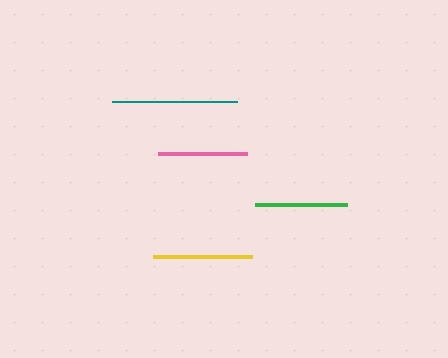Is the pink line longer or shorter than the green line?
The green line is longer than the pink line.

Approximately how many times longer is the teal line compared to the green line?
The teal line is approximately 1.3 times the length of the green line.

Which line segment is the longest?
The teal line is the longest at approximately 125 pixels.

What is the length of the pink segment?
The pink segment is approximately 90 pixels long.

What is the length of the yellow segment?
The yellow segment is approximately 99 pixels long.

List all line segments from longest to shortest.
From longest to shortest: teal, yellow, green, pink.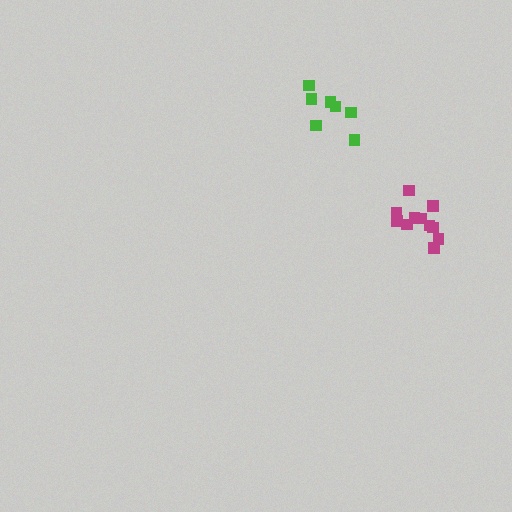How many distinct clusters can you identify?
There are 2 distinct clusters.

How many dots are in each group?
Group 1: 7 dots, Group 2: 11 dots (18 total).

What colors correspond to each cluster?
The clusters are colored: green, magenta.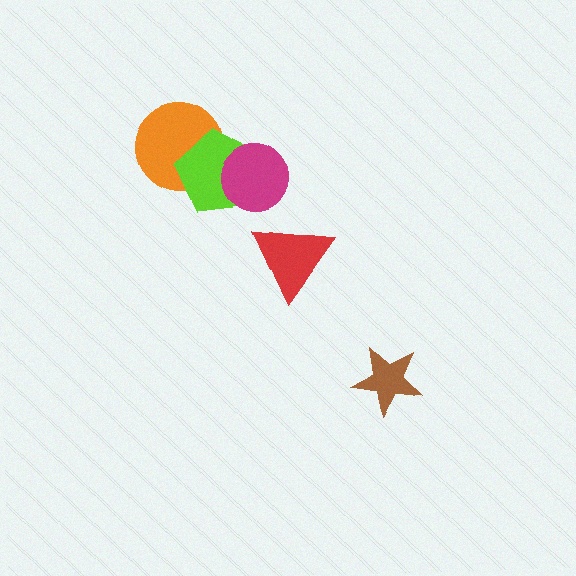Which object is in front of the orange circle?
The lime pentagon is in front of the orange circle.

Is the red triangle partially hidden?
No, no other shape covers it.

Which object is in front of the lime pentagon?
The magenta circle is in front of the lime pentagon.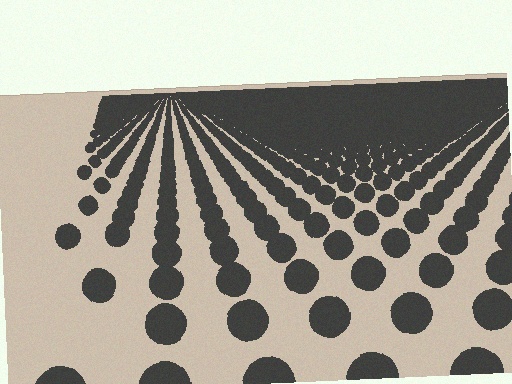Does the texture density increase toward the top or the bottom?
Density increases toward the top.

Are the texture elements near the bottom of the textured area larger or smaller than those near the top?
Larger. Near the bottom, elements are closer to the viewer and appear at a bigger on-screen size.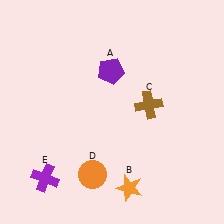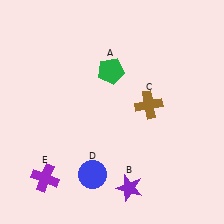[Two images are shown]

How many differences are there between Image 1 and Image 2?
There are 3 differences between the two images.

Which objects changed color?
A changed from purple to green. B changed from orange to purple. D changed from orange to blue.